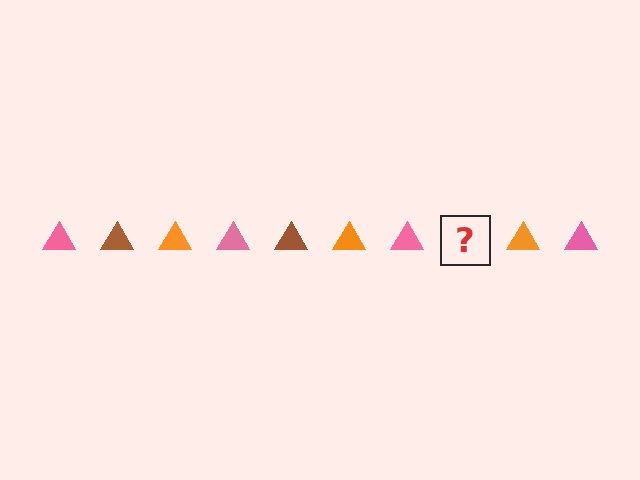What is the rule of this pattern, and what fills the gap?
The rule is that the pattern cycles through pink, brown, orange triangles. The gap should be filled with a brown triangle.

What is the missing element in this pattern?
The missing element is a brown triangle.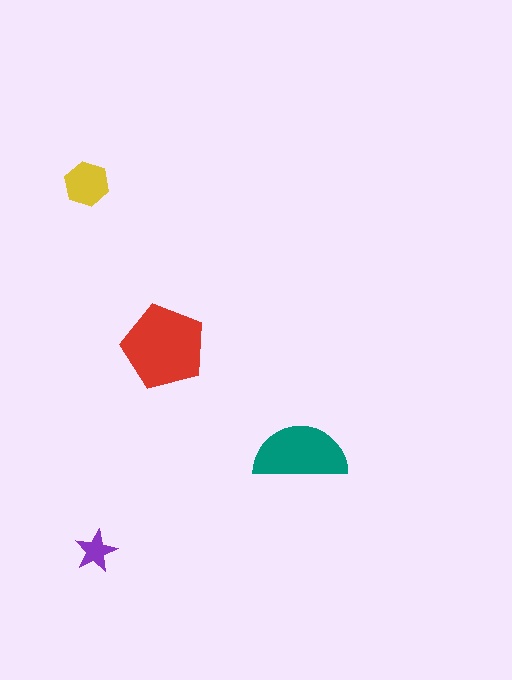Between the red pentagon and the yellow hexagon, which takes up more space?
The red pentagon.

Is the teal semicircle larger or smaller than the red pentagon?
Smaller.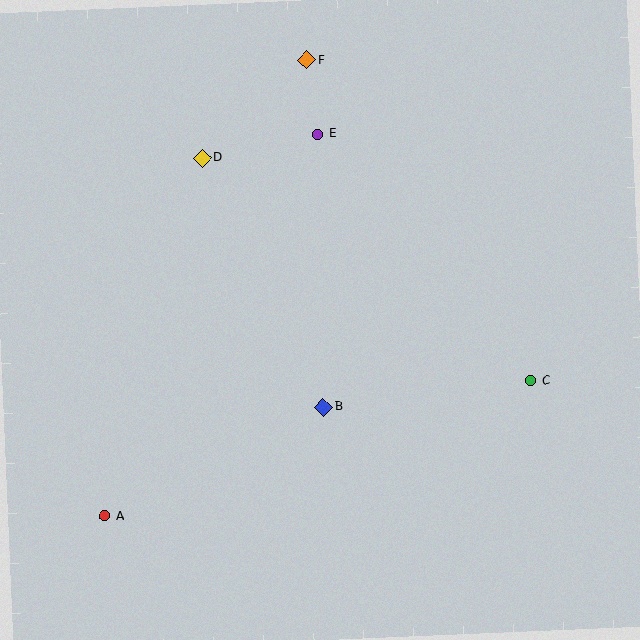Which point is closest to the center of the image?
Point B at (323, 407) is closest to the center.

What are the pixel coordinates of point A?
Point A is at (105, 516).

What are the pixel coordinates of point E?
Point E is at (318, 134).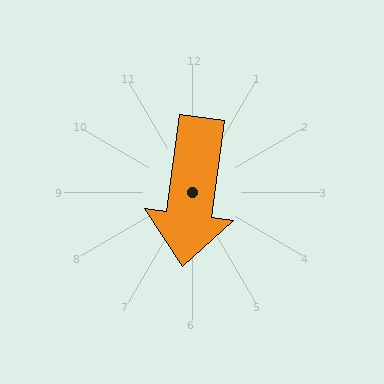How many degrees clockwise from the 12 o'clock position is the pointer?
Approximately 188 degrees.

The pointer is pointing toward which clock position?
Roughly 6 o'clock.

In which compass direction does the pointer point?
South.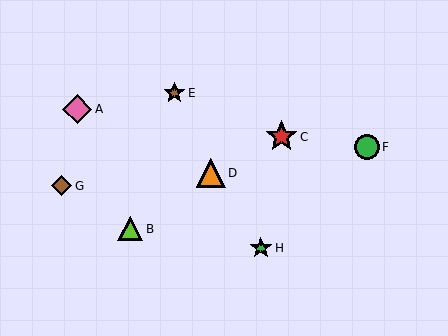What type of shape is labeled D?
Shape D is an orange triangle.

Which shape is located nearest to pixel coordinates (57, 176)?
The brown diamond (labeled G) at (61, 186) is nearest to that location.